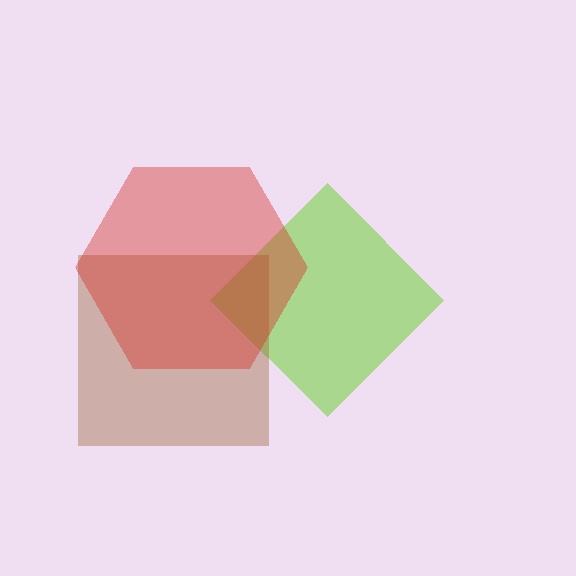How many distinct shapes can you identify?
There are 3 distinct shapes: a lime diamond, a brown square, a red hexagon.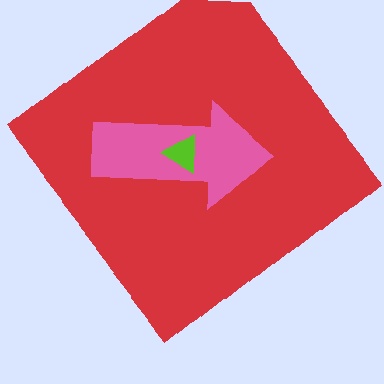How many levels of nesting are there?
3.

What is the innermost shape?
The lime triangle.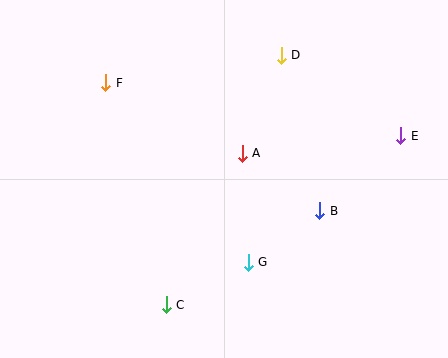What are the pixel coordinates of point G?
Point G is at (248, 262).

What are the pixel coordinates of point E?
Point E is at (401, 136).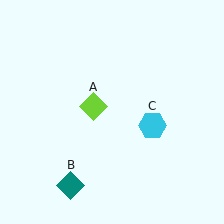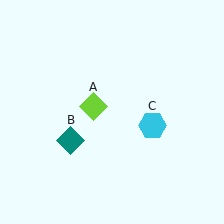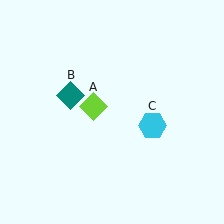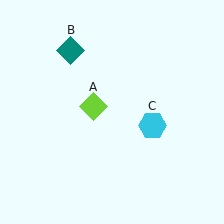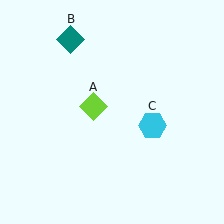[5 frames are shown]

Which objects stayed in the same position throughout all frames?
Lime diamond (object A) and cyan hexagon (object C) remained stationary.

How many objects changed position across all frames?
1 object changed position: teal diamond (object B).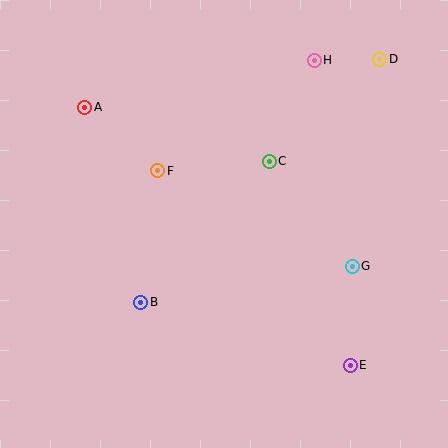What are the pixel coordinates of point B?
Point B is at (141, 302).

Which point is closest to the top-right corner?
Point D is closest to the top-right corner.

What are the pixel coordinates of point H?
Point H is at (314, 60).